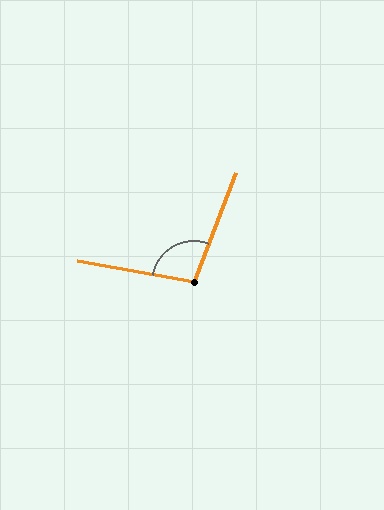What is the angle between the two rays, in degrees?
Approximately 100 degrees.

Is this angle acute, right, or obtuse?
It is obtuse.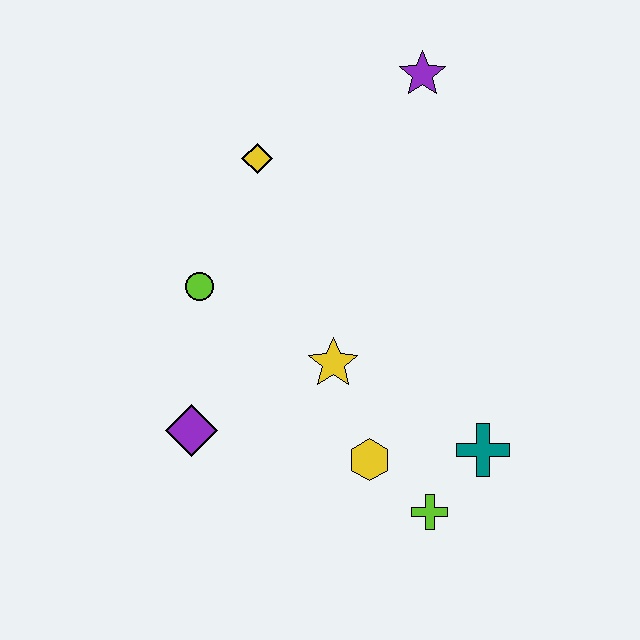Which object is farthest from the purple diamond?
The purple star is farthest from the purple diamond.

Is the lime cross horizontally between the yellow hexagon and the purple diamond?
No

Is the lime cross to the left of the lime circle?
No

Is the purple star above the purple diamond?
Yes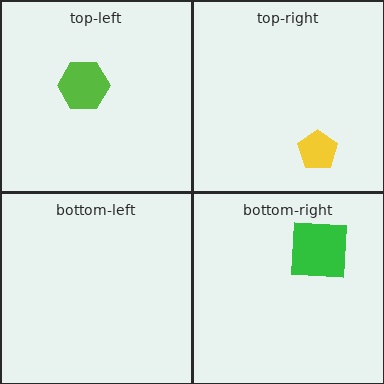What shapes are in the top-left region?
The lime hexagon.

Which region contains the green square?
The bottom-right region.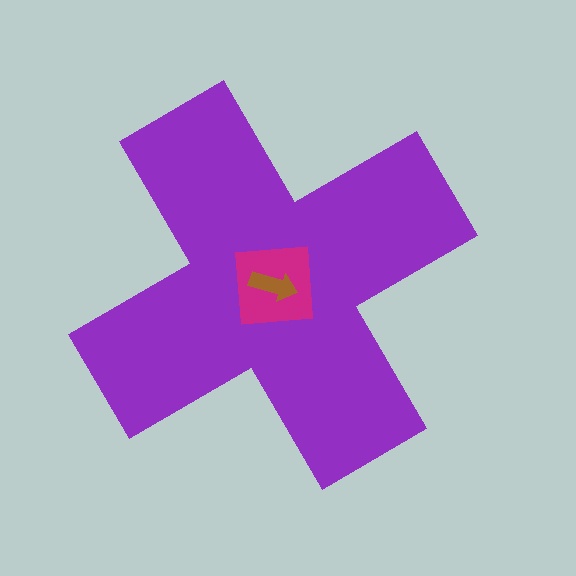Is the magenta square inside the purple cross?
Yes.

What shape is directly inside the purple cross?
The magenta square.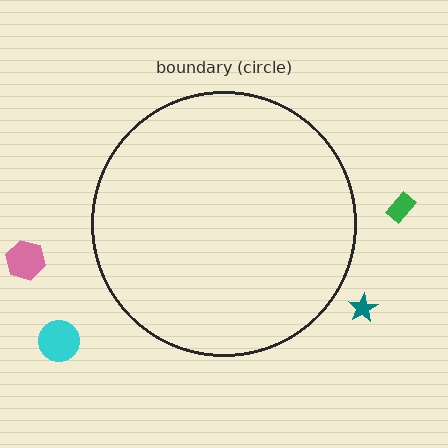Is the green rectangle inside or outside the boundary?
Outside.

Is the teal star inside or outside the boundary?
Outside.